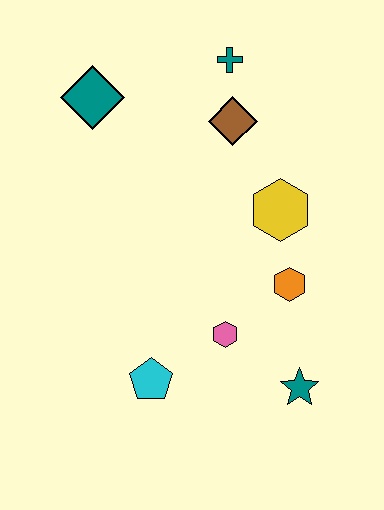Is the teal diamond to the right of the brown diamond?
No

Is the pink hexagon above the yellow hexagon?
No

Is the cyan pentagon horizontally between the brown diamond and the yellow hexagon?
No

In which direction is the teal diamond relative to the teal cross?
The teal diamond is to the left of the teal cross.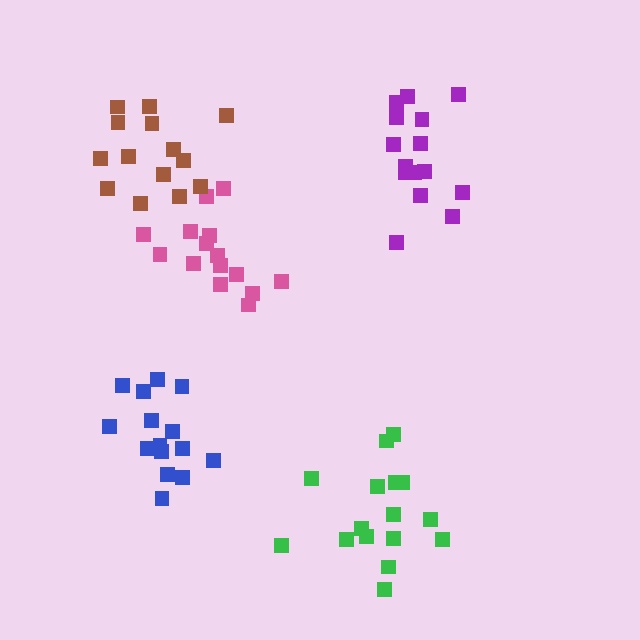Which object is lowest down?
The green cluster is bottommost.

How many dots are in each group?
Group 1: 15 dots, Group 2: 14 dots, Group 3: 16 dots, Group 4: 16 dots, Group 5: 15 dots (76 total).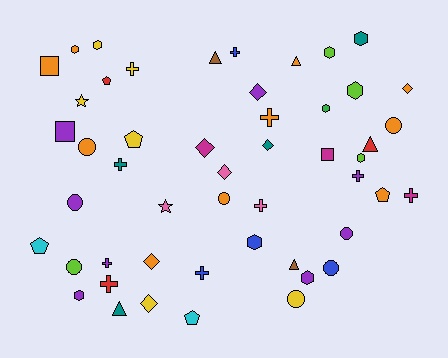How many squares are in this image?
There are 3 squares.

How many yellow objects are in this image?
There are 6 yellow objects.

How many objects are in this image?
There are 50 objects.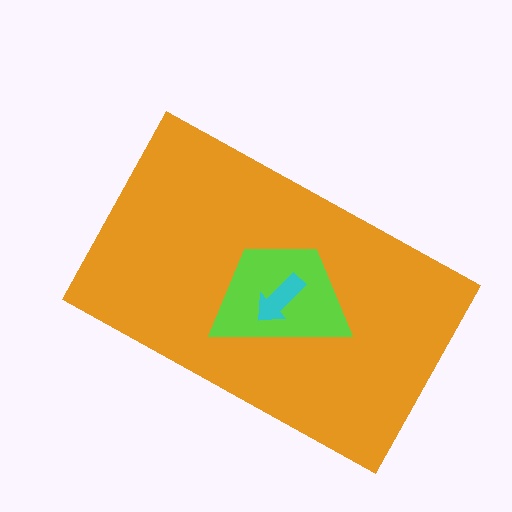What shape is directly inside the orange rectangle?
The lime trapezoid.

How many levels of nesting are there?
3.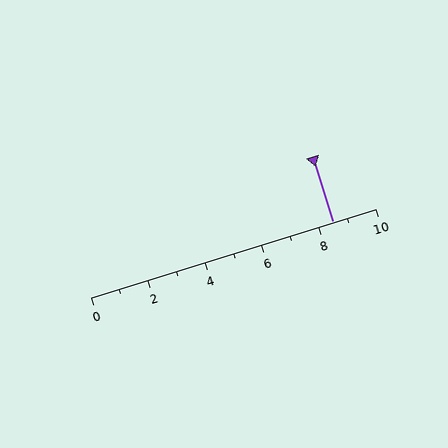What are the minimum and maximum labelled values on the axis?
The axis runs from 0 to 10.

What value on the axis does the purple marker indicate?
The marker indicates approximately 8.5.